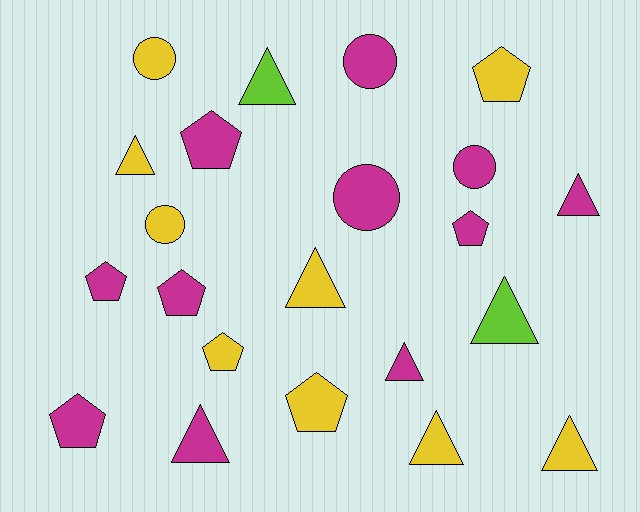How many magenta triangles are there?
There are 3 magenta triangles.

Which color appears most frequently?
Magenta, with 11 objects.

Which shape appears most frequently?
Triangle, with 9 objects.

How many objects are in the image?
There are 22 objects.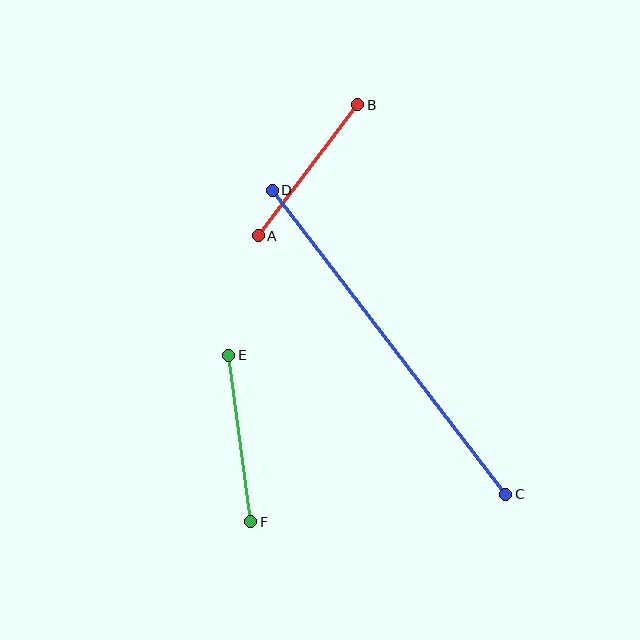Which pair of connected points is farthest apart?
Points C and D are farthest apart.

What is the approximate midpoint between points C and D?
The midpoint is at approximately (389, 342) pixels.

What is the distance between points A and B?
The distance is approximately 165 pixels.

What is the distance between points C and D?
The distance is approximately 383 pixels.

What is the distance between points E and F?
The distance is approximately 168 pixels.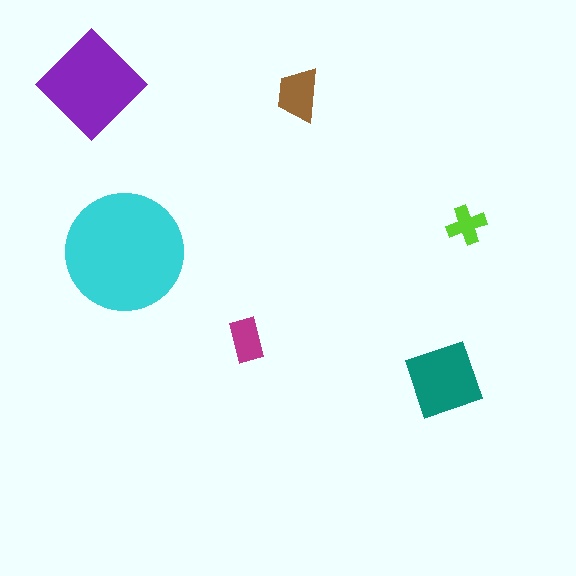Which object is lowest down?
The teal square is bottommost.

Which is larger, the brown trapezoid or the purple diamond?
The purple diamond.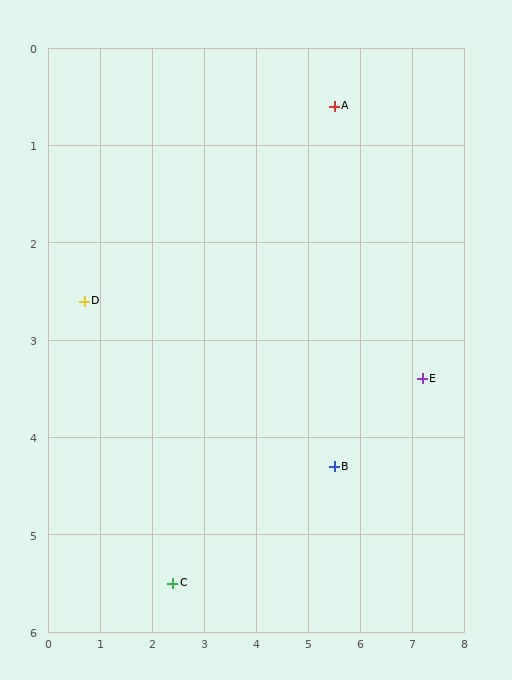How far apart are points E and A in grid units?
Points E and A are about 3.3 grid units apart.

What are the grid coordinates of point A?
Point A is at approximately (5.5, 0.6).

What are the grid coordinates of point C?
Point C is at approximately (2.4, 5.5).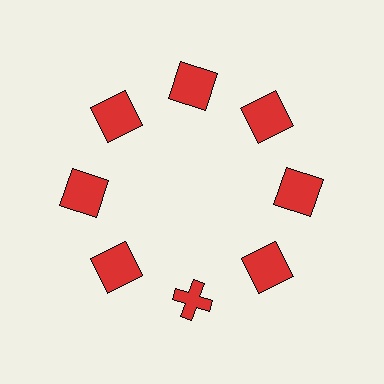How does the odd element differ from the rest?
It has a different shape: cross instead of square.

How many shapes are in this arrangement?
There are 8 shapes arranged in a ring pattern.